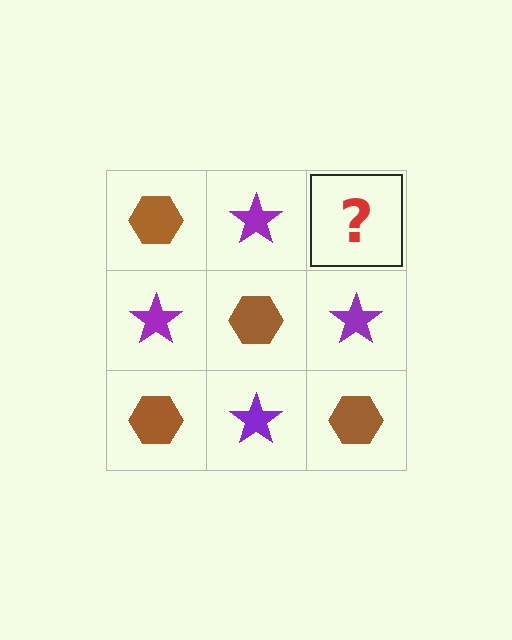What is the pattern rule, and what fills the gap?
The rule is that it alternates brown hexagon and purple star in a checkerboard pattern. The gap should be filled with a brown hexagon.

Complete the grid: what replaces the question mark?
The question mark should be replaced with a brown hexagon.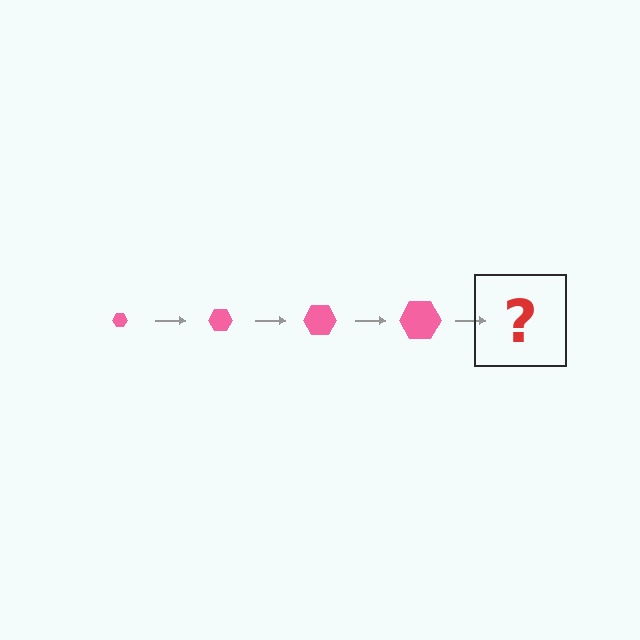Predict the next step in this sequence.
The next step is a pink hexagon, larger than the previous one.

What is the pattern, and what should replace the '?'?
The pattern is that the hexagon gets progressively larger each step. The '?' should be a pink hexagon, larger than the previous one.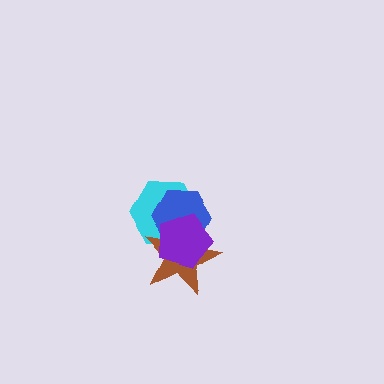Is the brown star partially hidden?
Yes, it is partially covered by another shape.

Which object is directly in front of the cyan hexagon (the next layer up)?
The blue hexagon is directly in front of the cyan hexagon.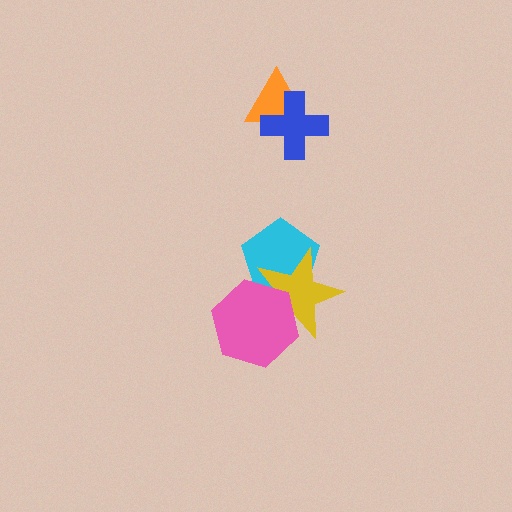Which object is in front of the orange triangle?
The blue cross is in front of the orange triangle.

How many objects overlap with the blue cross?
1 object overlaps with the blue cross.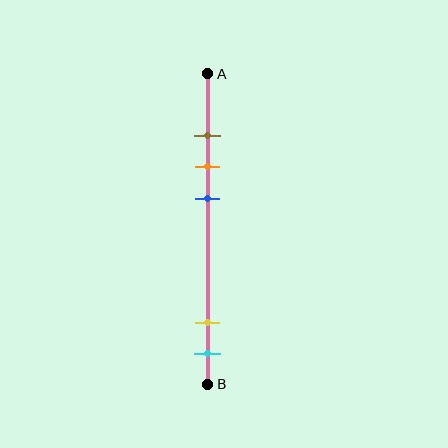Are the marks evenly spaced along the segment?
No, the marks are not evenly spaced.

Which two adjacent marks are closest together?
The brown and orange marks are the closest adjacent pair.